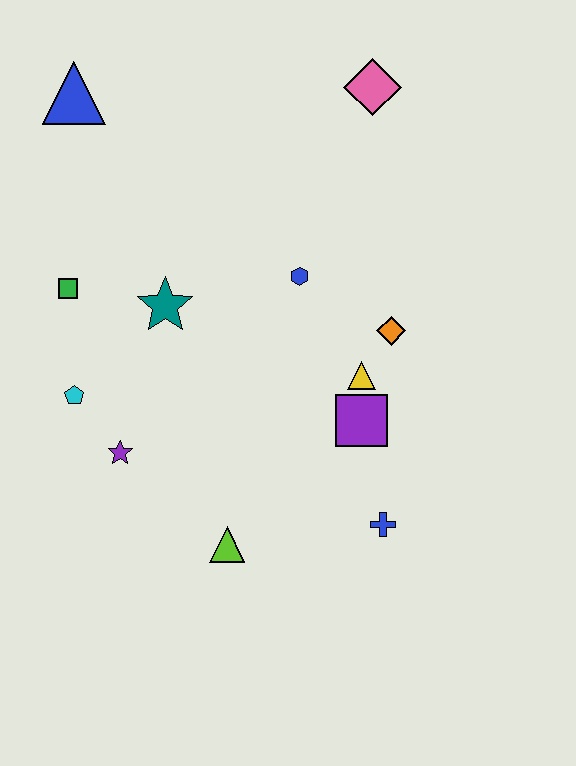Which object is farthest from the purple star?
The pink diamond is farthest from the purple star.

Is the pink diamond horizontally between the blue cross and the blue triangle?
Yes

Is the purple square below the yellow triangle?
Yes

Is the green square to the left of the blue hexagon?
Yes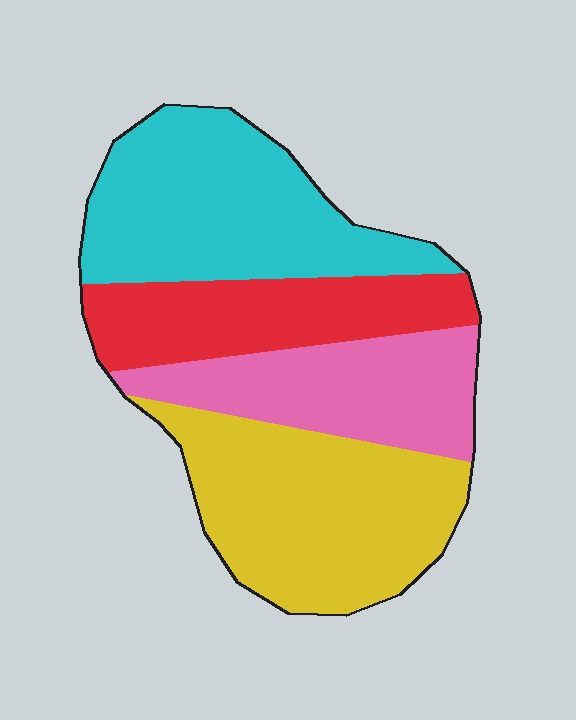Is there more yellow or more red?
Yellow.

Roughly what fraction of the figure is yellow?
Yellow takes up about one third (1/3) of the figure.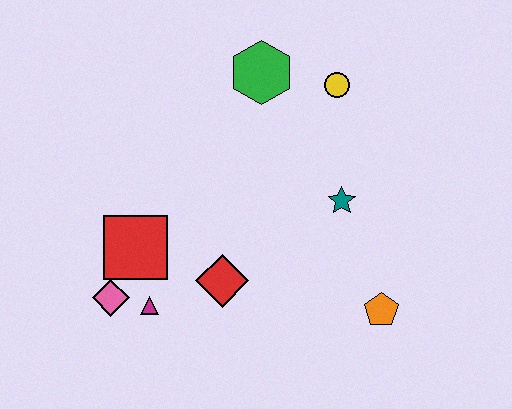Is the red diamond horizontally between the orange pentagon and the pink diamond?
Yes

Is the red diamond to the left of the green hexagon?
Yes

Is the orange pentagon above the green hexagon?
No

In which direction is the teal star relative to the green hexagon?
The teal star is below the green hexagon.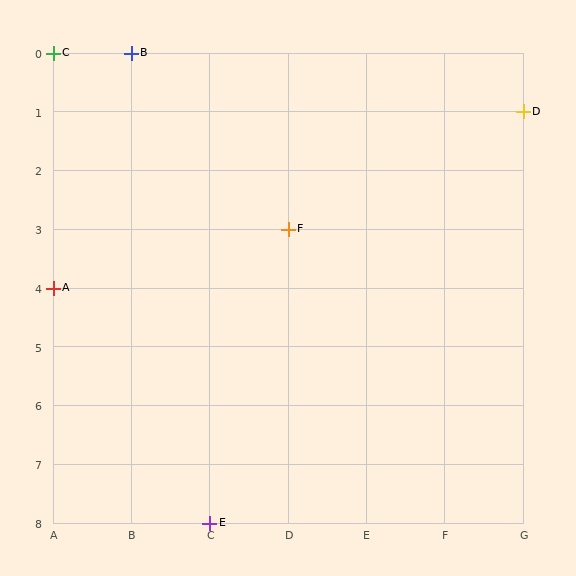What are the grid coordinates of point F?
Point F is at grid coordinates (D, 3).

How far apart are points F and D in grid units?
Points F and D are 3 columns and 2 rows apart (about 3.6 grid units diagonally).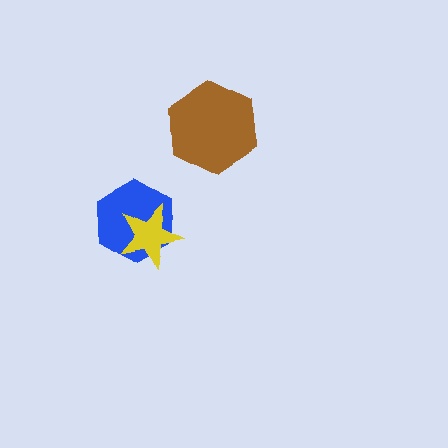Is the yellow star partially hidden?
No, no other shape covers it.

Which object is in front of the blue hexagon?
The yellow star is in front of the blue hexagon.